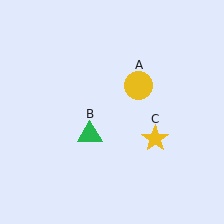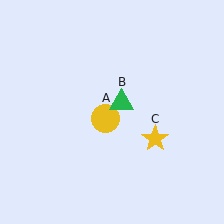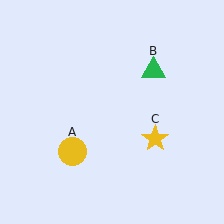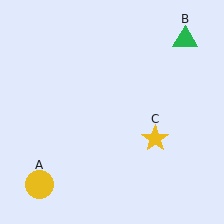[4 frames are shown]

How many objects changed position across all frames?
2 objects changed position: yellow circle (object A), green triangle (object B).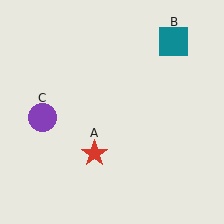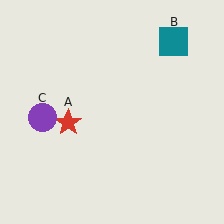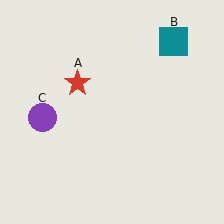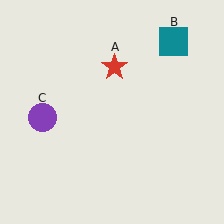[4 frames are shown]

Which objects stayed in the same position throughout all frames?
Teal square (object B) and purple circle (object C) remained stationary.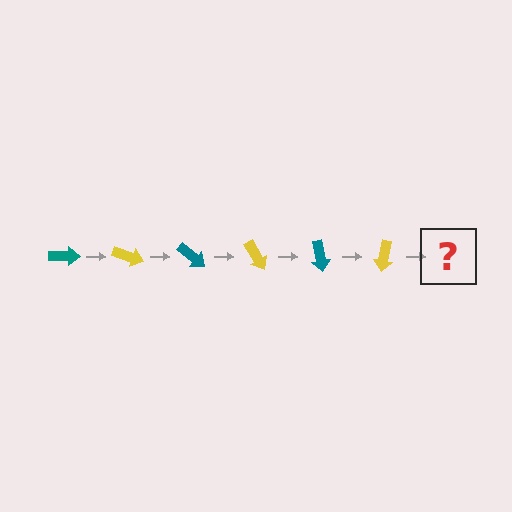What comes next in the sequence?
The next element should be a teal arrow, rotated 120 degrees from the start.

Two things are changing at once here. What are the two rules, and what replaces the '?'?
The two rules are that it rotates 20 degrees each step and the color cycles through teal and yellow. The '?' should be a teal arrow, rotated 120 degrees from the start.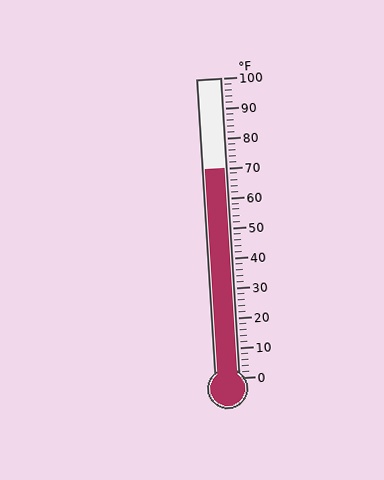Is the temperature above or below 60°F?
The temperature is above 60°F.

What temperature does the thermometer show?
The thermometer shows approximately 70°F.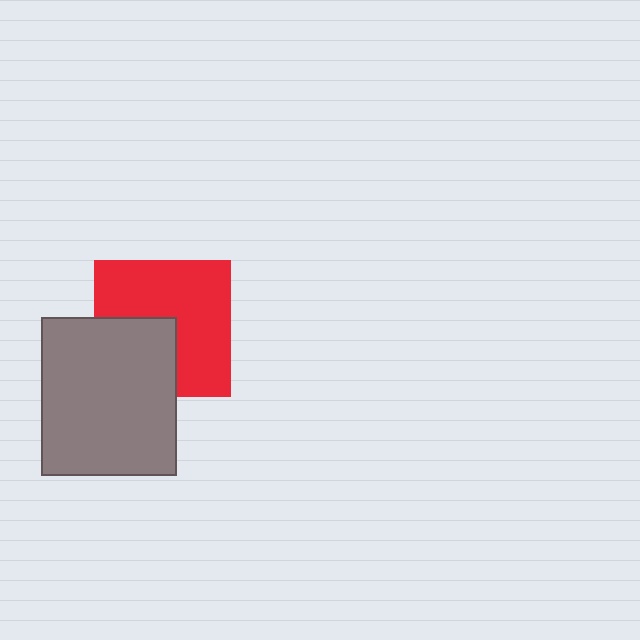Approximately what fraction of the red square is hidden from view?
Roughly 35% of the red square is hidden behind the gray rectangle.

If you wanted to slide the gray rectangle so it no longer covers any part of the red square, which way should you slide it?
Slide it toward the lower-left — that is the most direct way to separate the two shapes.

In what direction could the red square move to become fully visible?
The red square could move toward the upper-right. That would shift it out from behind the gray rectangle entirely.